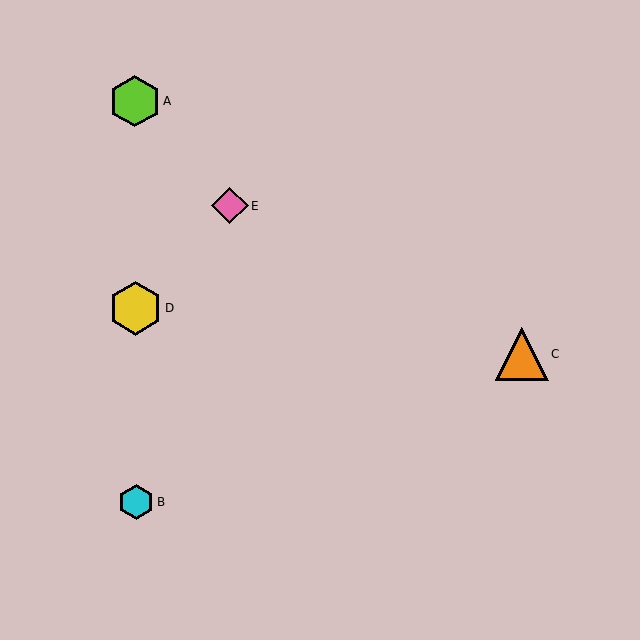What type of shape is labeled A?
Shape A is a lime hexagon.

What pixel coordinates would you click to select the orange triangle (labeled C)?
Click at (522, 354) to select the orange triangle C.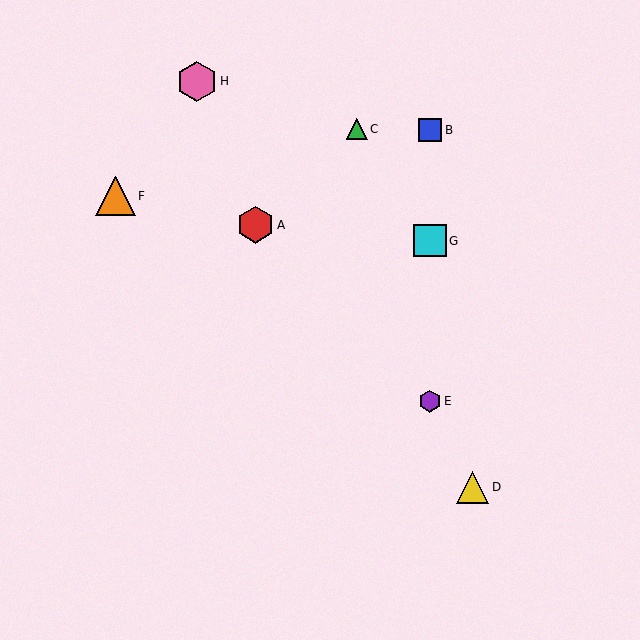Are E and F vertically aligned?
No, E is at x≈430 and F is at x≈116.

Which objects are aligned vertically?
Objects B, E, G are aligned vertically.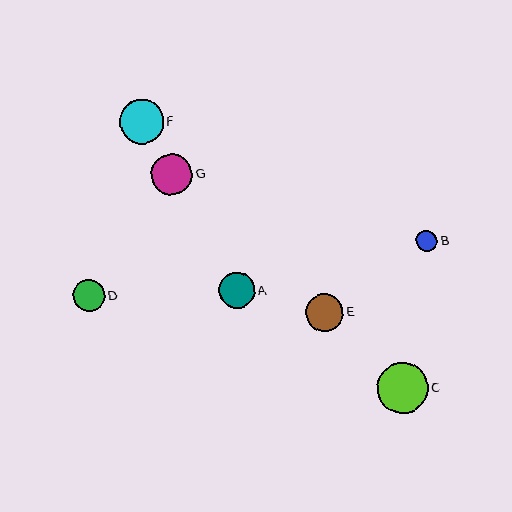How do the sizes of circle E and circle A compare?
Circle E and circle A are approximately the same size.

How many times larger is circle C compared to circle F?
Circle C is approximately 1.1 times the size of circle F.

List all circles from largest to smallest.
From largest to smallest: C, F, G, E, A, D, B.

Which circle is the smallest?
Circle B is the smallest with a size of approximately 21 pixels.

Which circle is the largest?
Circle C is the largest with a size of approximately 51 pixels.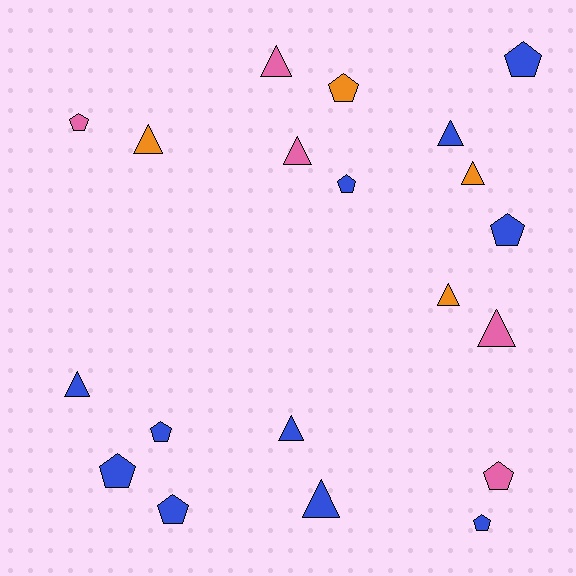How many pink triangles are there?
There are 3 pink triangles.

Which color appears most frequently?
Blue, with 11 objects.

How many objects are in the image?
There are 20 objects.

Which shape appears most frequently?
Triangle, with 10 objects.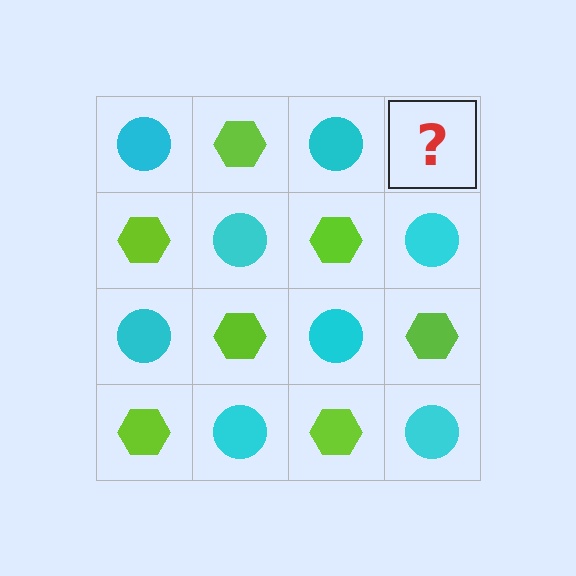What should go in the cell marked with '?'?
The missing cell should contain a lime hexagon.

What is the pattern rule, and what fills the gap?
The rule is that it alternates cyan circle and lime hexagon in a checkerboard pattern. The gap should be filled with a lime hexagon.